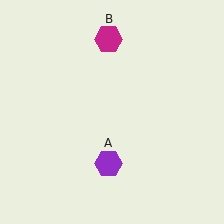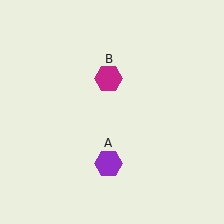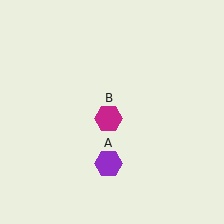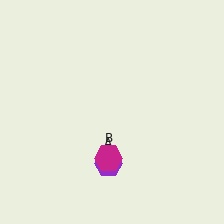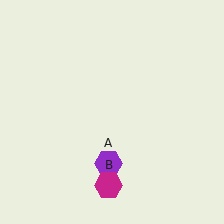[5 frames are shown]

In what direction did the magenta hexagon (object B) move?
The magenta hexagon (object B) moved down.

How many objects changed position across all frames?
1 object changed position: magenta hexagon (object B).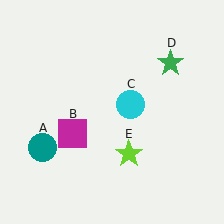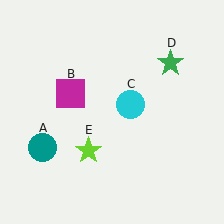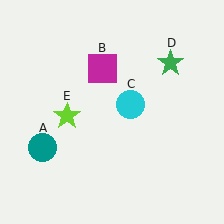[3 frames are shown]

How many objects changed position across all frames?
2 objects changed position: magenta square (object B), lime star (object E).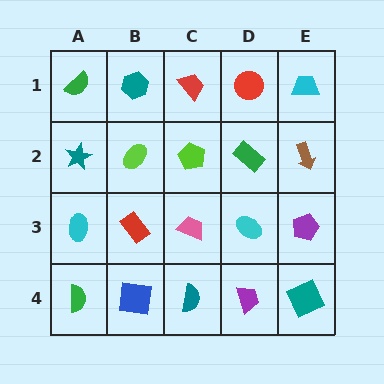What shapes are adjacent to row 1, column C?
A lime pentagon (row 2, column C), a teal hexagon (row 1, column B), a red circle (row 1, column D).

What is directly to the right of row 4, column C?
A purple trapezoid.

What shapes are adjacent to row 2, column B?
A teal hexagon (row 1, column B), a red rectangle (row 3, column B), a teal star (row 2, column A), a lime pentagon (row 2, column C).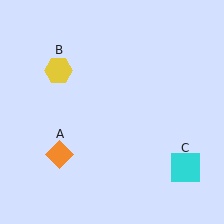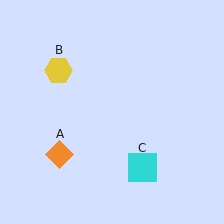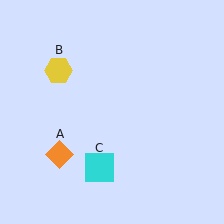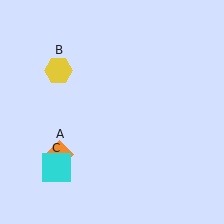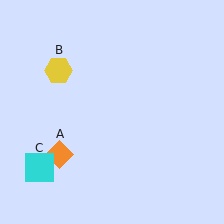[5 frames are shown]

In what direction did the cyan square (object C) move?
The cyan square (object C) moved left.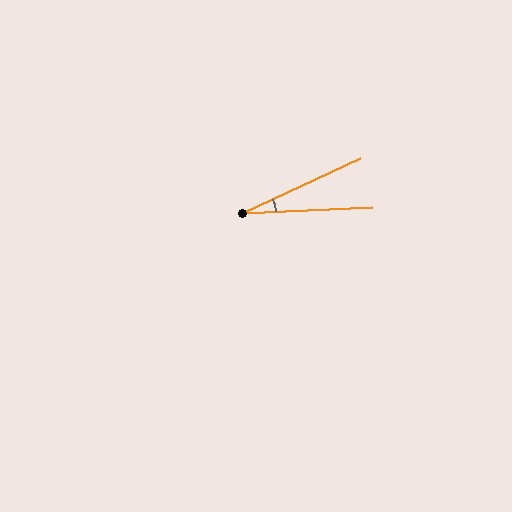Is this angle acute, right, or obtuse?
It is acute.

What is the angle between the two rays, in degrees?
Approximately 22 degrees.